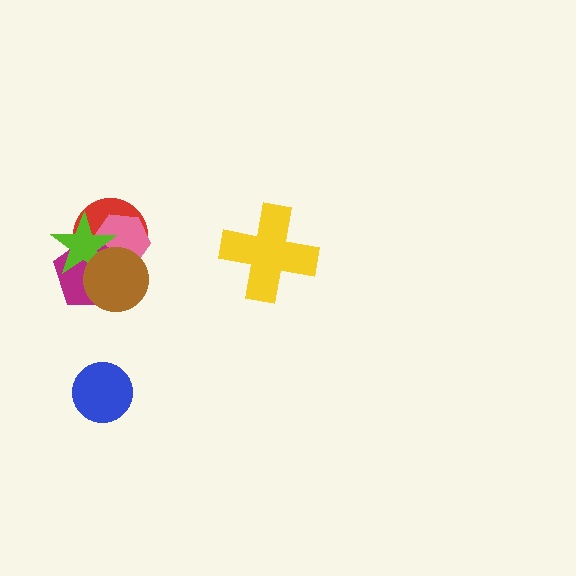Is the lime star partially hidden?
Yes, it is partially covered by another shape.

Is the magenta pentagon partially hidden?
Yes, it is partially covered by another shape.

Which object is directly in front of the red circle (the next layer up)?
The pink hexagon is directly in front of the red circle.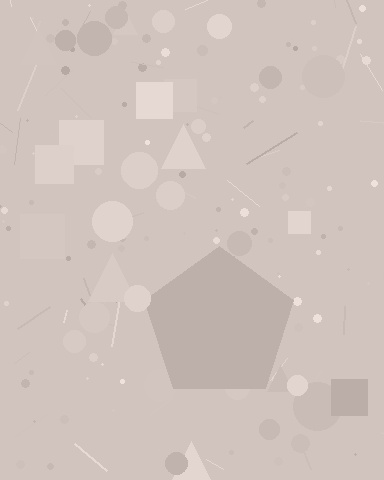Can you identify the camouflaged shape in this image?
The camouflaged shape is a pentagon.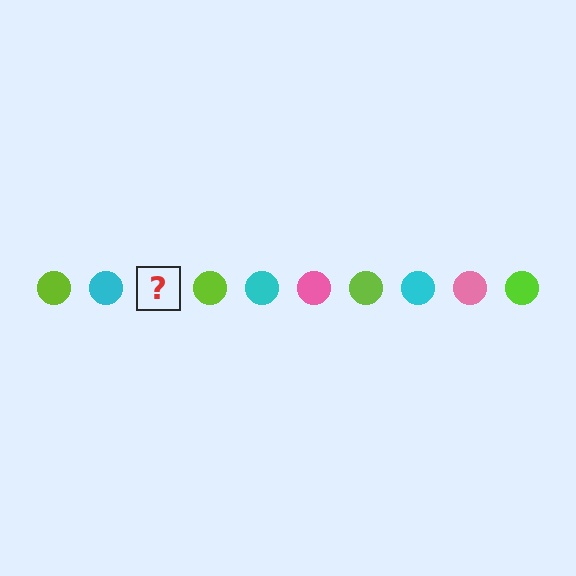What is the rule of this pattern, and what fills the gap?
The rule is that the pattern cycles through lime, cyan, pink circles. The gap should be filled with a pink circle.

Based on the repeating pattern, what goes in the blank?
The blank should be a pink circle.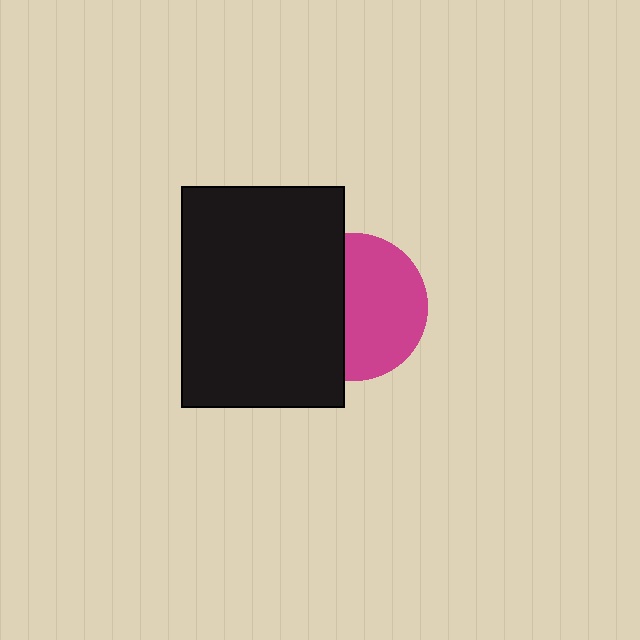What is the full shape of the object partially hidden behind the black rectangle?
The partially hidden object is a magenta circle.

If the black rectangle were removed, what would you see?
You would see the complete magenta circle.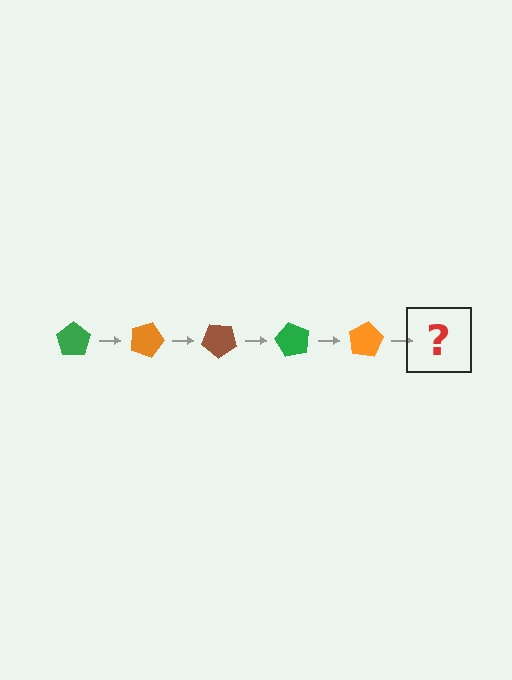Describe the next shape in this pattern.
It should be a brown pentagon, rotated 100 degrees from the start.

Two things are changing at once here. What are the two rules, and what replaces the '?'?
The two rules are that it rotates 20 degrees each step and the color cycles through green, orange, and brown. The '?' should be a brown pentagon, rotated 100 degrees from the start.